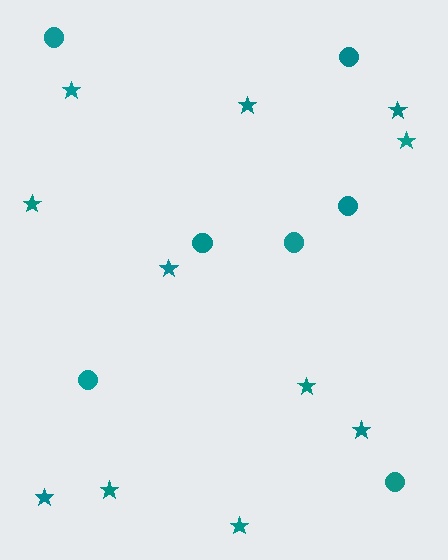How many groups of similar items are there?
There are 2 groups: one group of circles (7) and one group of stars (11).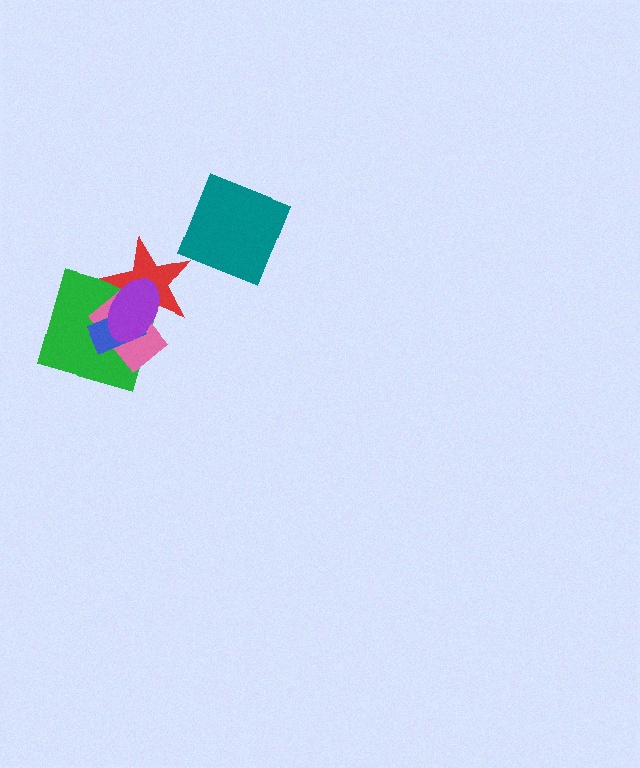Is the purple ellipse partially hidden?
No, no other shape covers it.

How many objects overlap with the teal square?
0 objects overlap with the teal square.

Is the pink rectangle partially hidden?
Yes, it is partially covered by another shape.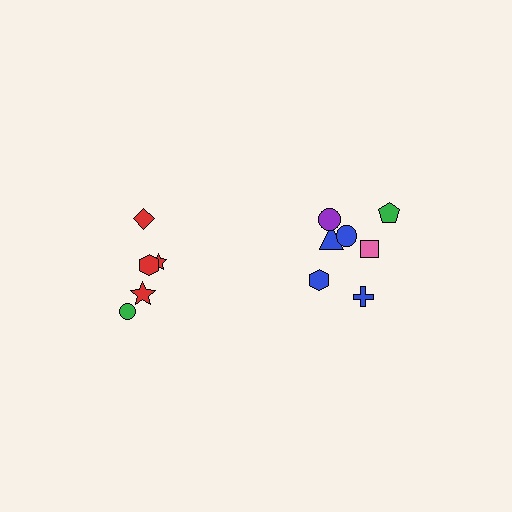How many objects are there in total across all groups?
There are 12 objects.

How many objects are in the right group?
There are 7 objects.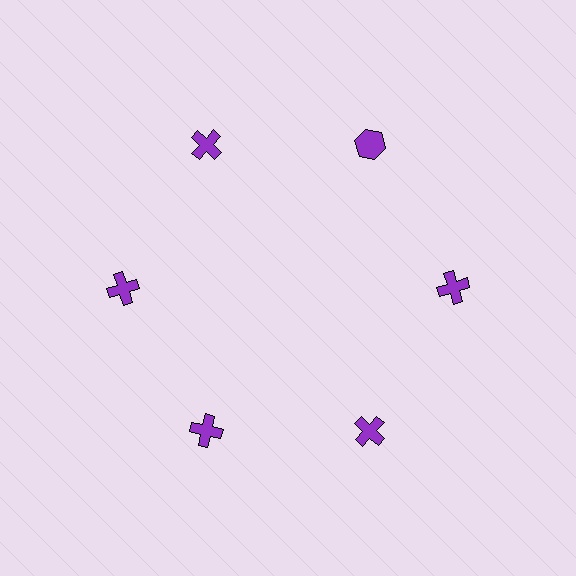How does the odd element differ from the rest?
It has a different shape: hexagon instead of cross.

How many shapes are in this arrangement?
There are 6 shapes arranged in a ring pattern.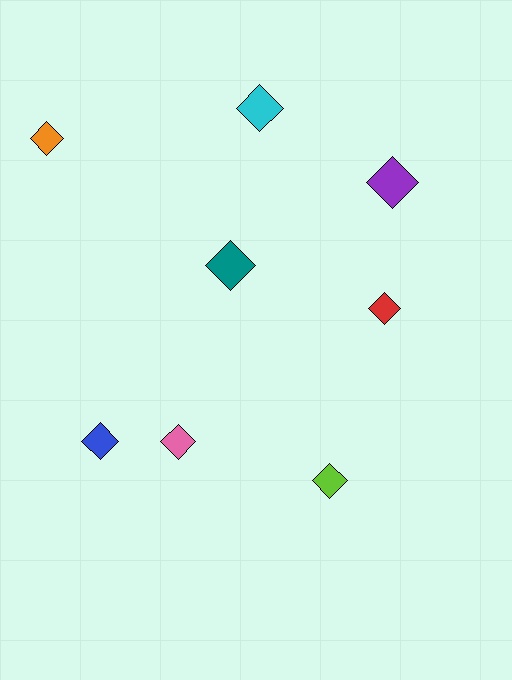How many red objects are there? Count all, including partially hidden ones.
There is 1 red object.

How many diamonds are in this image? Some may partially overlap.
There are 8 diamonds.